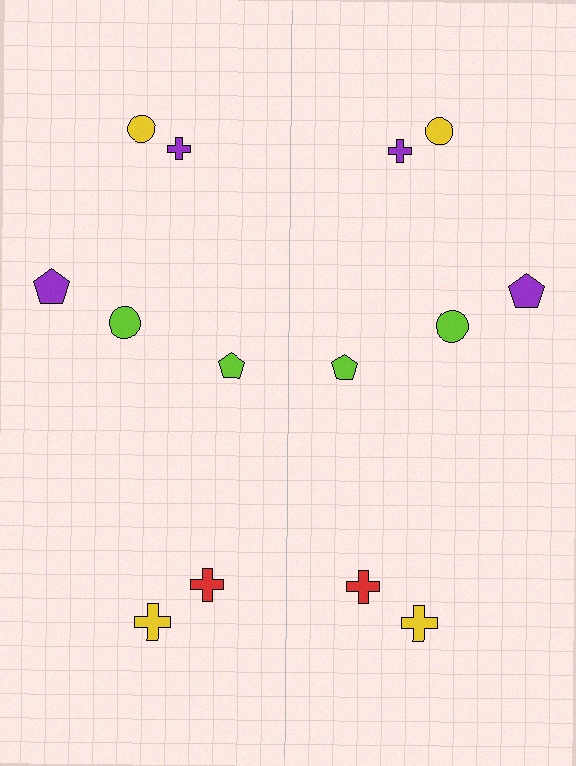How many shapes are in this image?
There are 14 shapes in this image.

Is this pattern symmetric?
Yes, this pattern has bilateral (reflection) symmetry.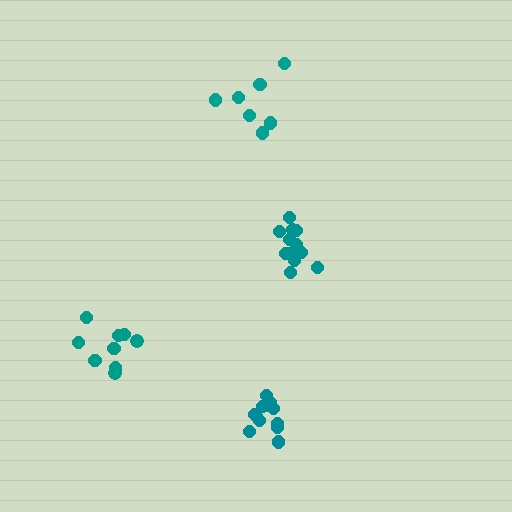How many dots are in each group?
Group 1: 12 dots, Group 2: 9 dots, Group 3: 7 dots, Group 4: 12 dots (40 total).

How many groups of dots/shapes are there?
There are 4 groups.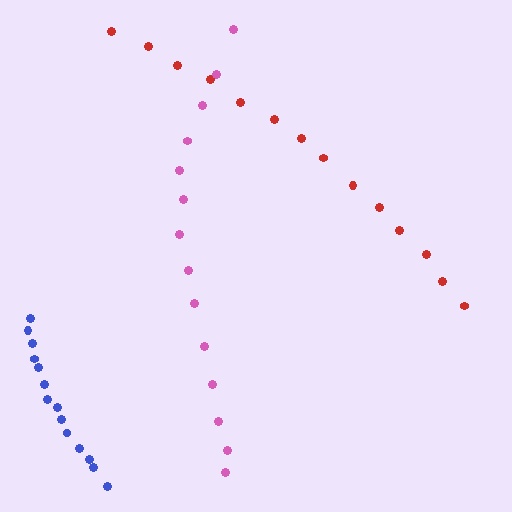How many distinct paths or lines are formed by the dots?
There are 3 distinct paths.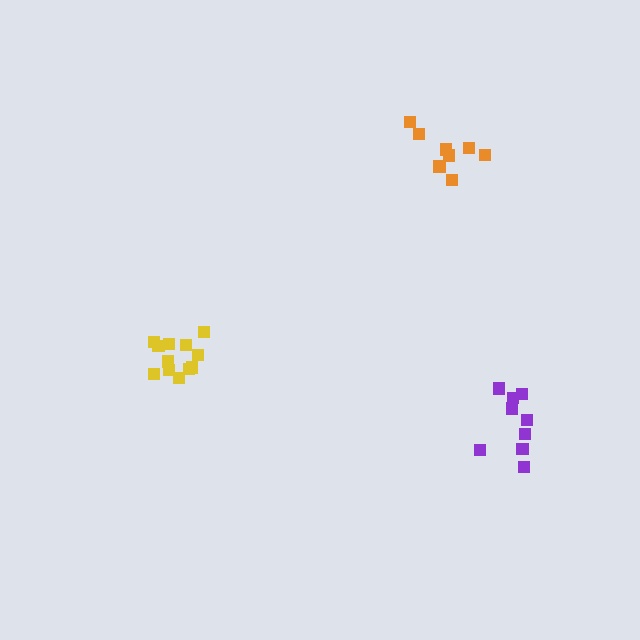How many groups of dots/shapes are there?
There are 3 groups.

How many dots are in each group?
Group 1: 9 dots, Group 2: 12 dots, Group 3: 8 dots (29 total).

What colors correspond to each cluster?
The clusters are colored: purple, yellow, orange.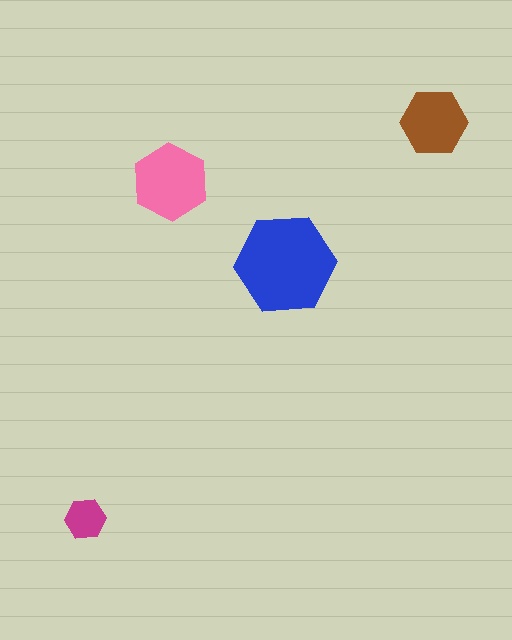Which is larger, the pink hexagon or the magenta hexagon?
The pink one.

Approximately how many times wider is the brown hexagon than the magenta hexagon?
About 1.5 times wider.